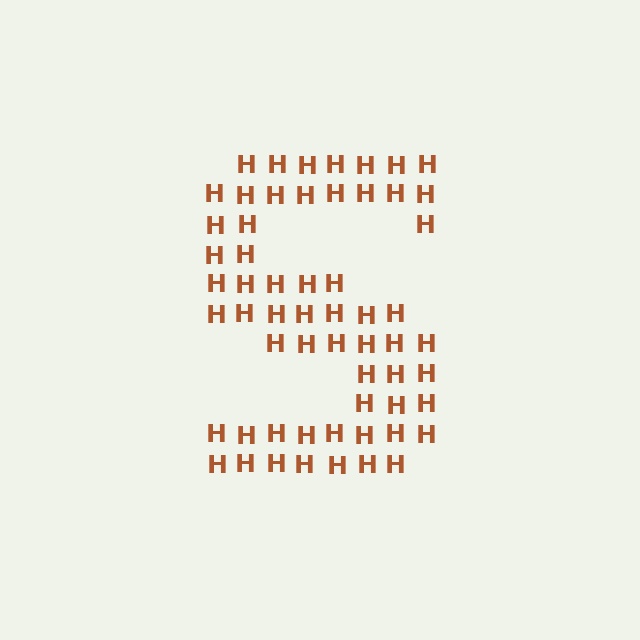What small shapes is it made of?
It is made of small letter H's.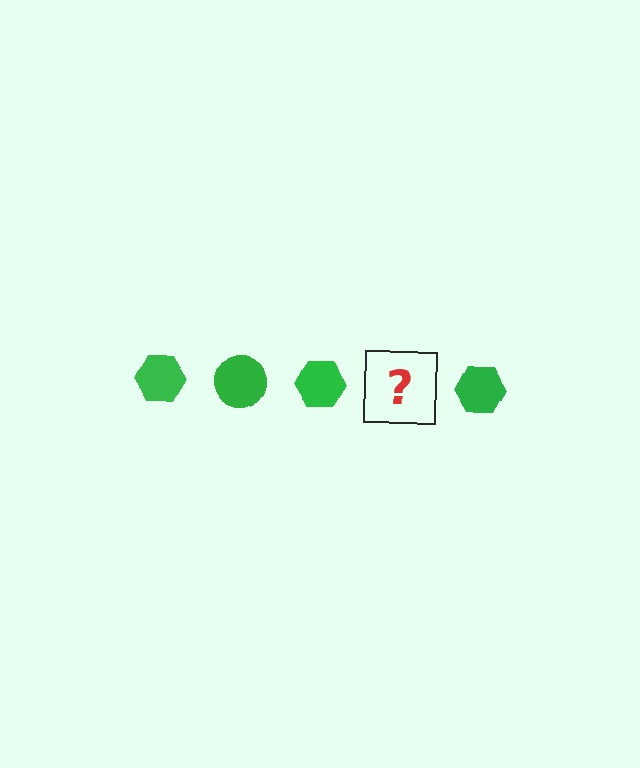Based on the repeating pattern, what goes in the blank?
The blank should be a green circle.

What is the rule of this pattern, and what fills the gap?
The rule is that the pattern cycles through hexagon, circle shapes in green. The gap should be filled with a green circle.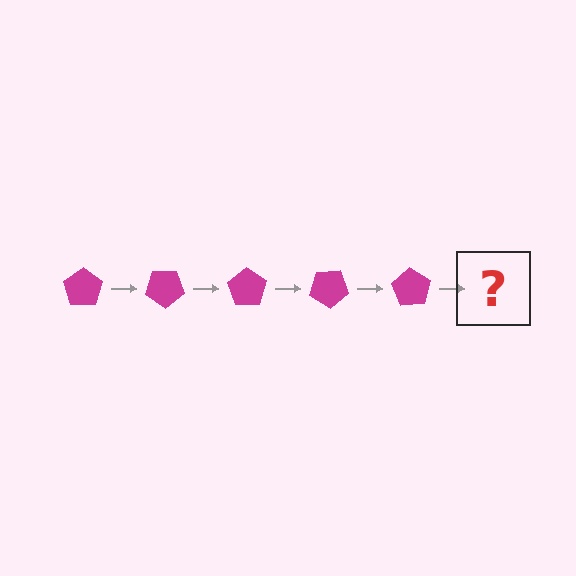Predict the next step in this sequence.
The next step is a magenta pentagon rotated 175 degrees.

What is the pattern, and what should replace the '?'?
The pattern is that the pentagon rotates 35 degrees each step. The '?' should be a magenta pentagon rotated 175 degrees.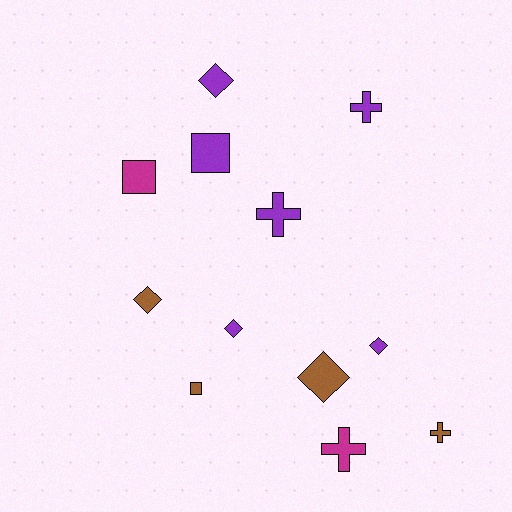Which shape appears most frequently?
Diamond, with 5 objects.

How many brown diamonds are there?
There are 2 brown diamonds.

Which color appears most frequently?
Purple, with 6 objects.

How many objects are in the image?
There are 12 objects.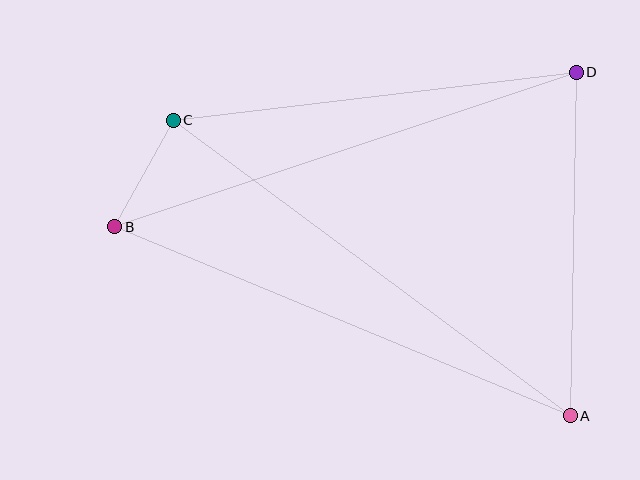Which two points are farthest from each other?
Points A and C are farthest from each other.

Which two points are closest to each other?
Points B and C are closest to each other.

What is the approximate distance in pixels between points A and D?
The distance between A and D is approximately 343 pixels.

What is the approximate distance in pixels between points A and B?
The distance between A and B is approximately 493 pixels.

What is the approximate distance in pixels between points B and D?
The distance between B and D is approximately 487 pixels.